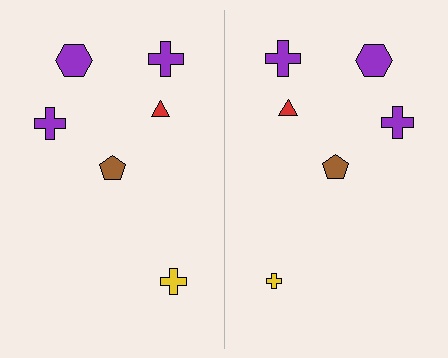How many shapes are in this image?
There are 12 shapes in this image.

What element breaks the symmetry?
The yellow cross on the right side has a different size than its mirror counterpart.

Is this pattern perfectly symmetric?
No, the pattern is not perfectly symmetric. The yellow cross on the right side has a different size than its mirror counterpart.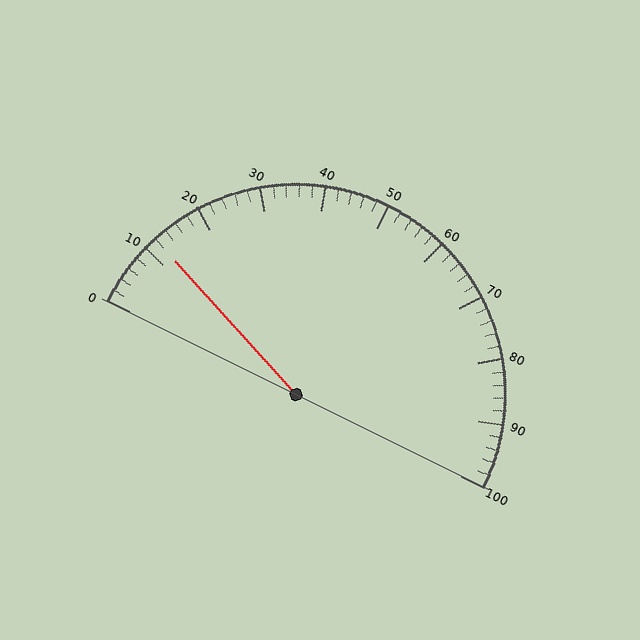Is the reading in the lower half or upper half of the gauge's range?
The reading is in the lower half of the range (0 to 100).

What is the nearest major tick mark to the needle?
The nearest major tick mark is 10.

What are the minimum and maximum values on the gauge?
The gauge ranges from 0 to 100.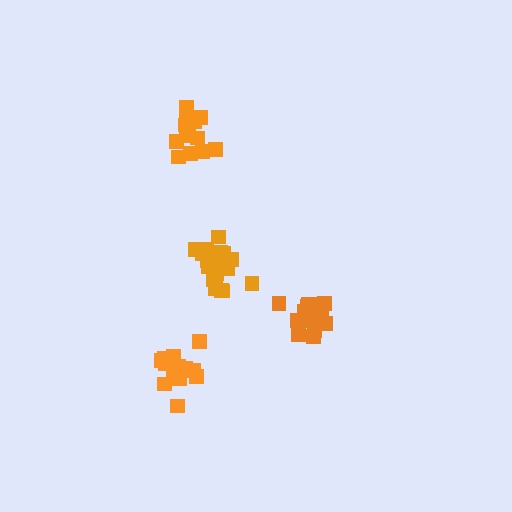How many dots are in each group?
Group 1: 14 dots, Group 2: 17 dots, Group 3: 20 dots, Group 4: 17 dots (68 total).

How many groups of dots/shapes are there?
There are 4 groups.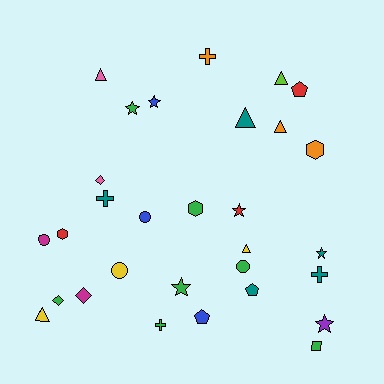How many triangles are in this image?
There are 6 triangles.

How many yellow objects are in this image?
There are 3 yellow objects.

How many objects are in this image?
There are 30 objects.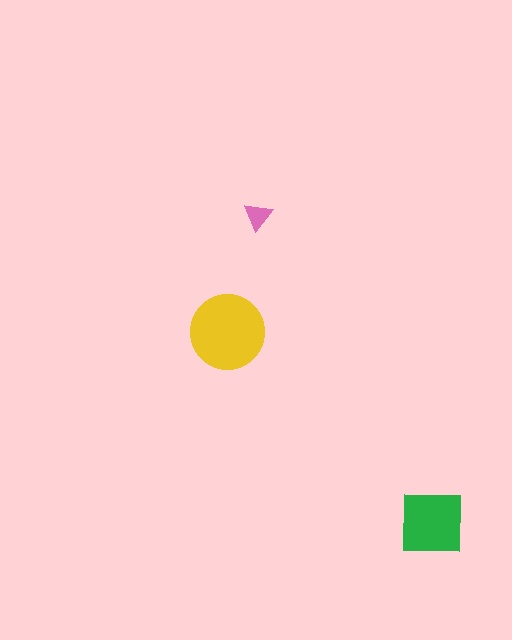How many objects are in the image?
There are 3 objects in the image.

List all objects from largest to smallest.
The yellow circle, the green square, the pink triangle.